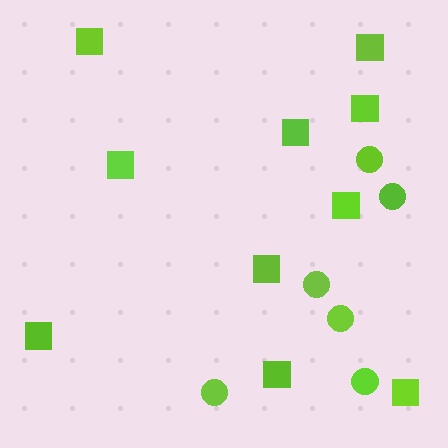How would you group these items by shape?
There are 2 groups: one group of circles (6) and one group of squares (10).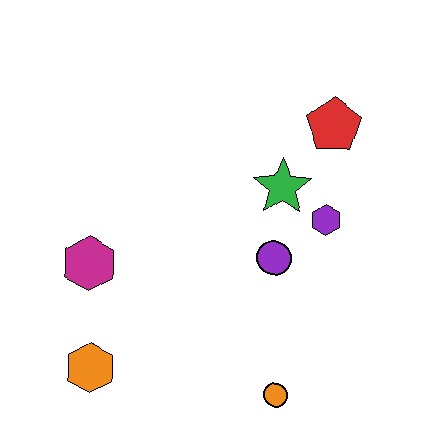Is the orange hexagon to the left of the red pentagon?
Yes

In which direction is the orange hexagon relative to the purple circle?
The orange hexagon is to the left of the purple circle.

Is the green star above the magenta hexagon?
Yes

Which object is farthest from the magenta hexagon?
The red pentagon is farthest from the magenta hexagon.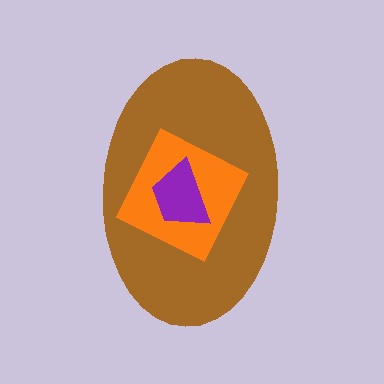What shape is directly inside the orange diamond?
The purple trapezoid.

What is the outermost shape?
The brown ellipse.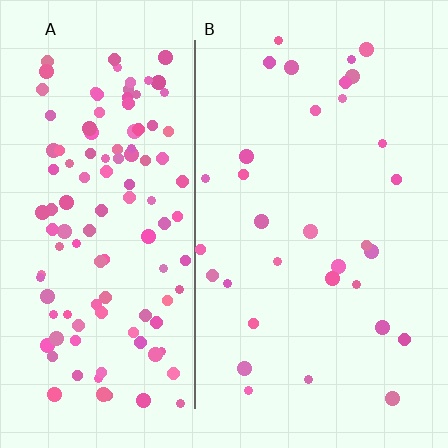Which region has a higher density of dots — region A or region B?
A (the left).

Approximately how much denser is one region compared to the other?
Approximately 3.9× — region A over region B.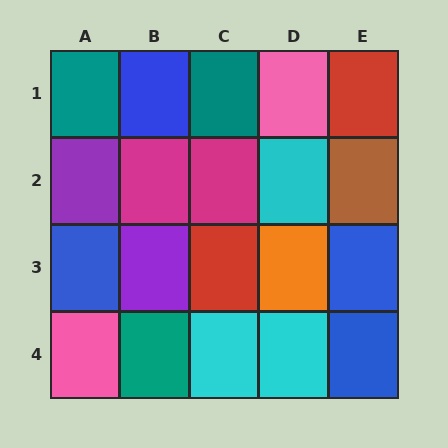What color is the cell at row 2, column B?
Magenta.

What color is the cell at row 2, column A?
Purple.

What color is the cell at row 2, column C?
Magenta.